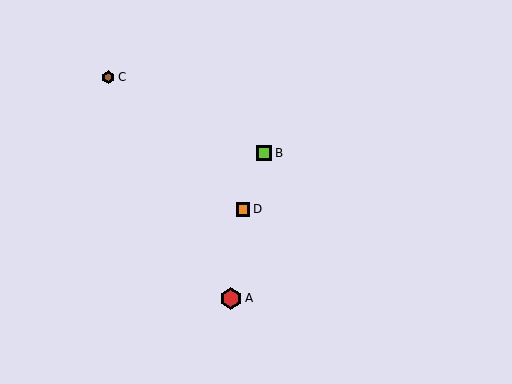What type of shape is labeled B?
Shape B is a lime square.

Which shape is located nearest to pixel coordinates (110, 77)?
The brown hexagon (labeled C) at (108, 77) is nearest to that location.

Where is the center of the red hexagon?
The center of the red hexagon is at (231, 298).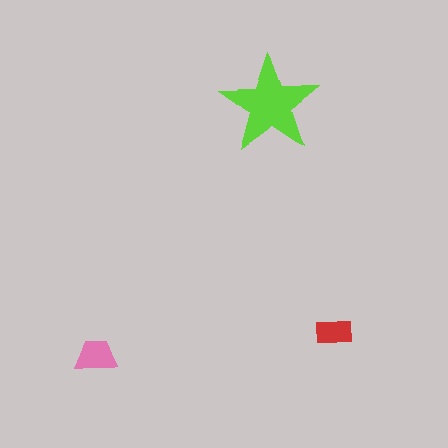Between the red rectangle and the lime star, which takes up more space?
The lime star.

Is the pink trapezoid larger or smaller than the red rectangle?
Larger.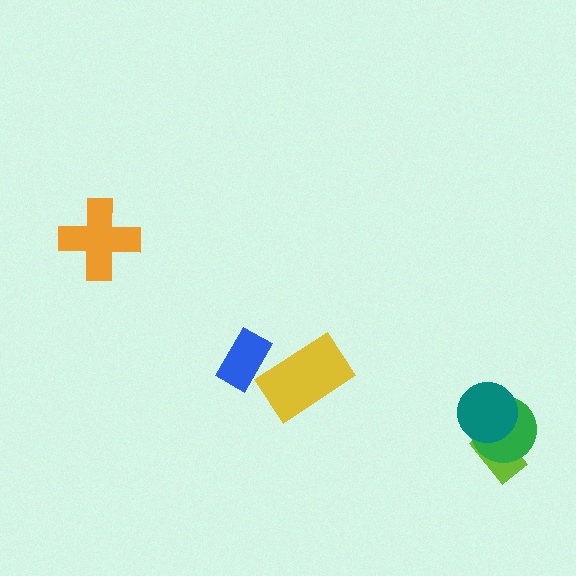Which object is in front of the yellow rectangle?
The blue rectangle is in front of the yellow rectangle.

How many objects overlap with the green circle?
2 objects overlap with the green circle.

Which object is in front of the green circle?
The teal circle is in front of the green circle.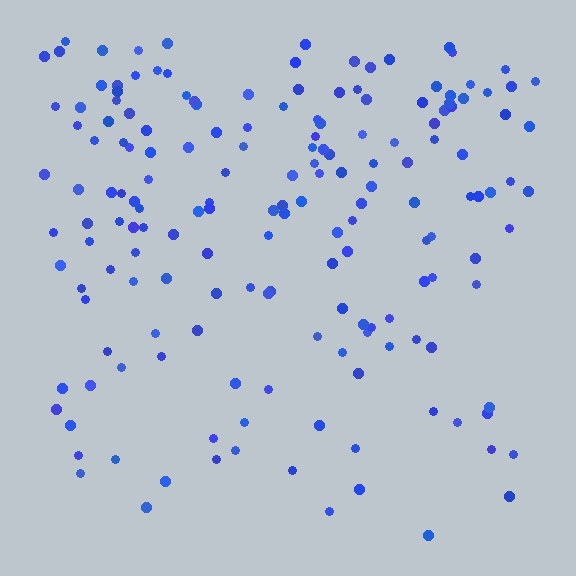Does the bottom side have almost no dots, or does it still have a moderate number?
Still a moderate number, just noticeably fewer than the top.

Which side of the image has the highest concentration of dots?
The top.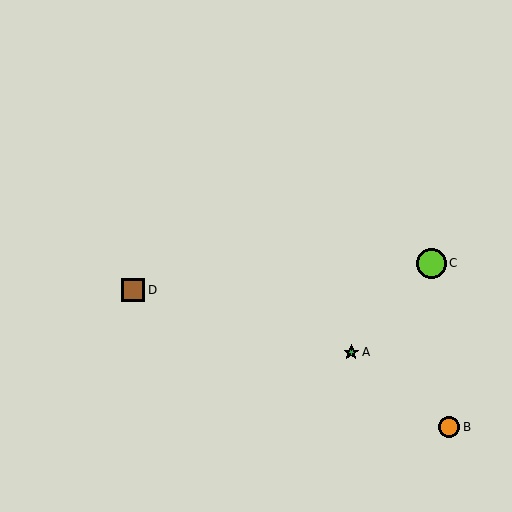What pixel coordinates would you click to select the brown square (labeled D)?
Click at (133, 290) to select the brown square D.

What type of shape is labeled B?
Shape B is an orange circle.